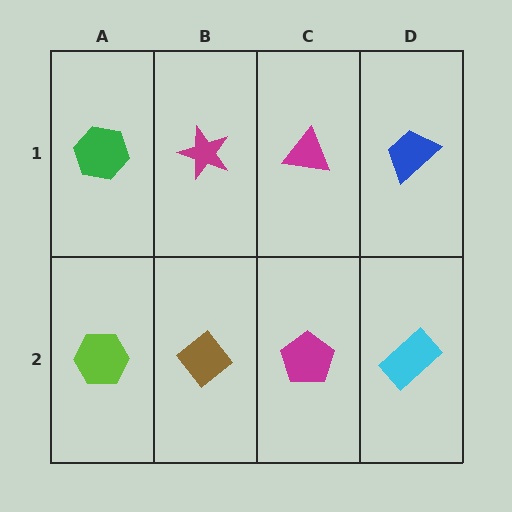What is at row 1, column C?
A magenta triangle.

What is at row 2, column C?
A magenta pentagon.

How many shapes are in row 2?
4 shapes.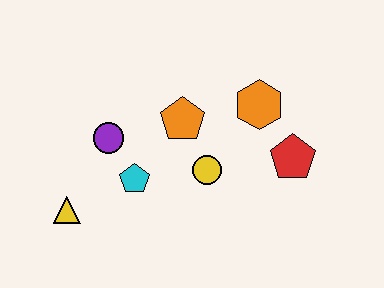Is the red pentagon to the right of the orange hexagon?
Yes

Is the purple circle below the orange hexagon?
Yes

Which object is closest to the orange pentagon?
The yellow circle is closest to the orange pentagon.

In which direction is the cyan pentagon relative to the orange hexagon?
The cyan pentagon is to the left of the orange hexagon.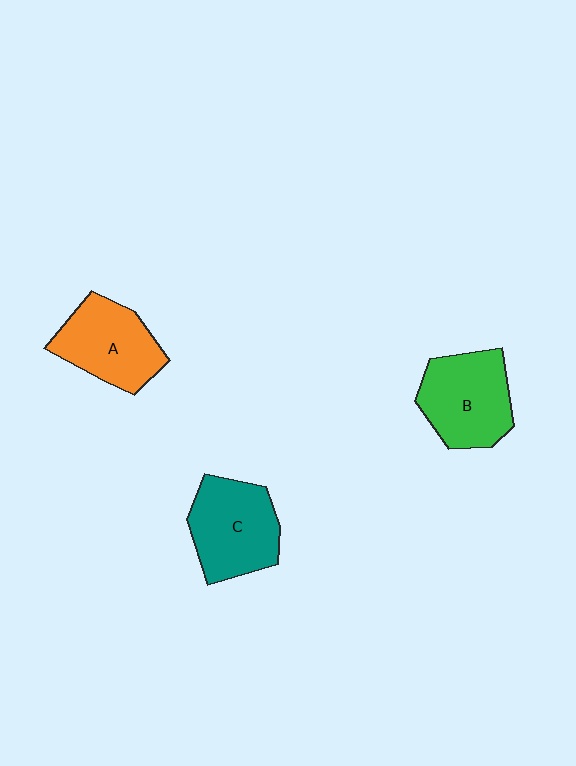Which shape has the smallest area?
Shape A (orange).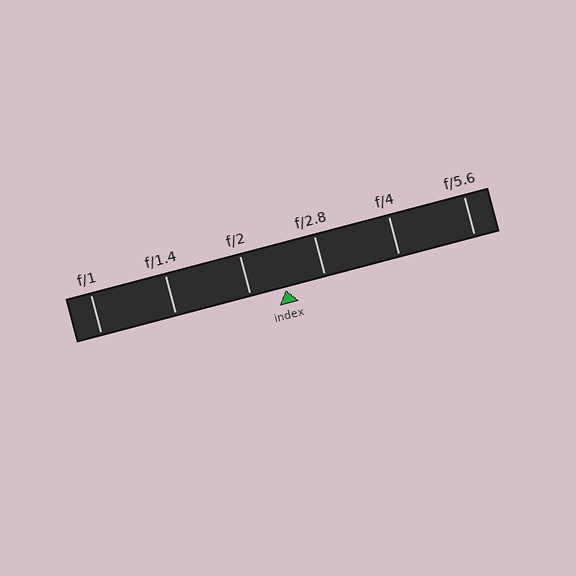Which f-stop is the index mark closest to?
The index mark is closest to f/2.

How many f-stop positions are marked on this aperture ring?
There are 6 f-stop positions marked.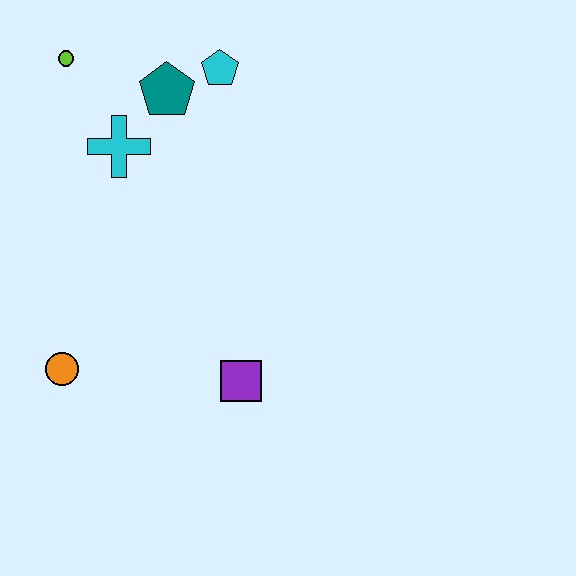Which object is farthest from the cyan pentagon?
The orange circle is farthest from the cyan pentagon.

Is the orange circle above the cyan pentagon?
No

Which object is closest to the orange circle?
The purple square is closest to the orange circle.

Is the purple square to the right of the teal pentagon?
Yes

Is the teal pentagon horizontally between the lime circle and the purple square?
Yes